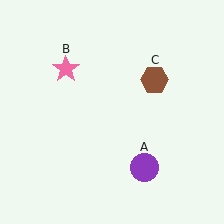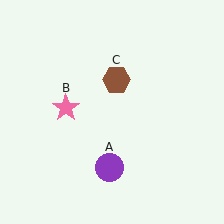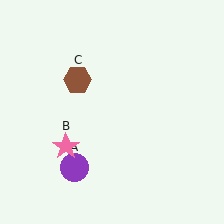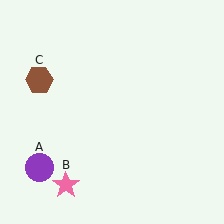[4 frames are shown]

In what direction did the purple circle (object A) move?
The purple circle (object A) moved left.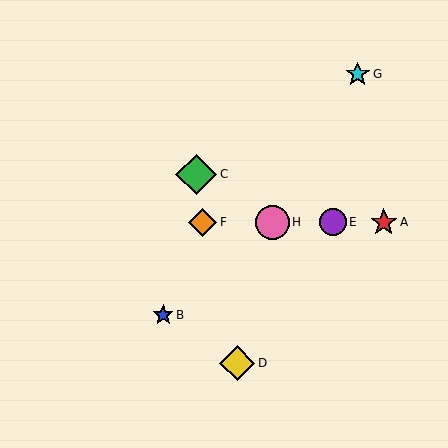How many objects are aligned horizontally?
4 objects (A, E, F, H) are aligned horizontally.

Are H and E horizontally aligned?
Yes, both are at y≈222.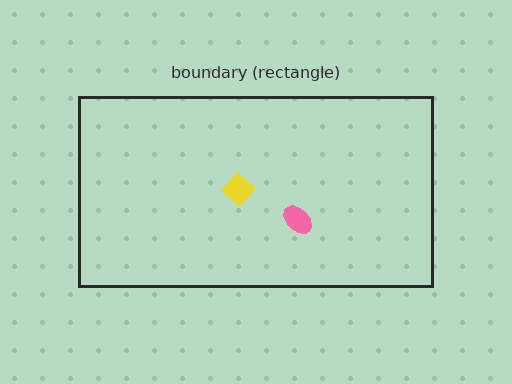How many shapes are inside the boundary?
2 inside, 0 outside.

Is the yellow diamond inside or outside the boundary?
Inside.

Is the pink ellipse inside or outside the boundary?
Inside.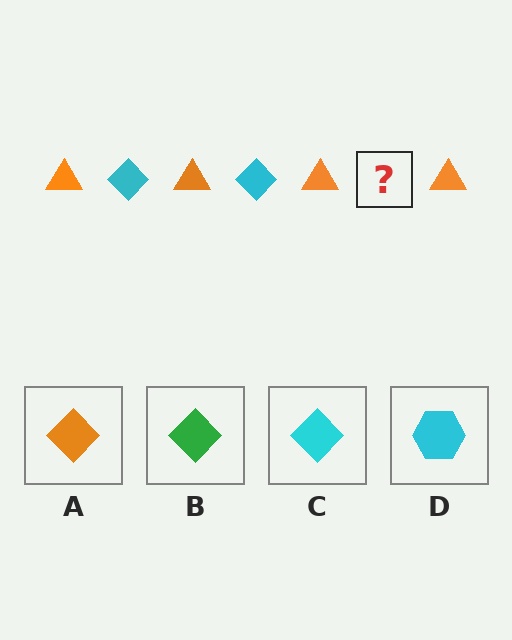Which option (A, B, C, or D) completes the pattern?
C.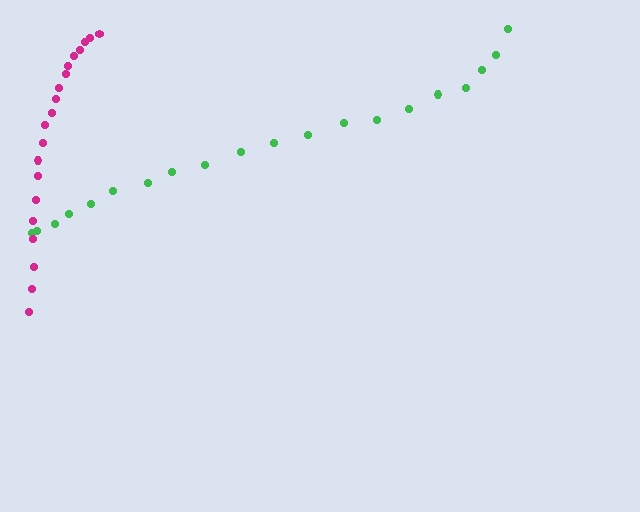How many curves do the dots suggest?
There are 2 distinct paths.